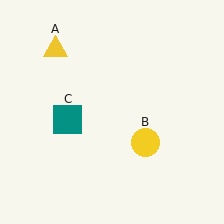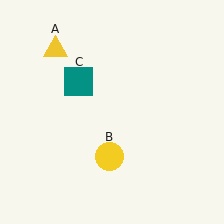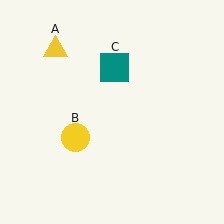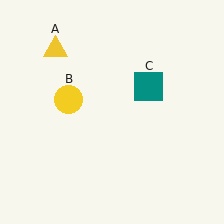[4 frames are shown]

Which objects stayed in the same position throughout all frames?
Yellow triangle (object A) remained stationary.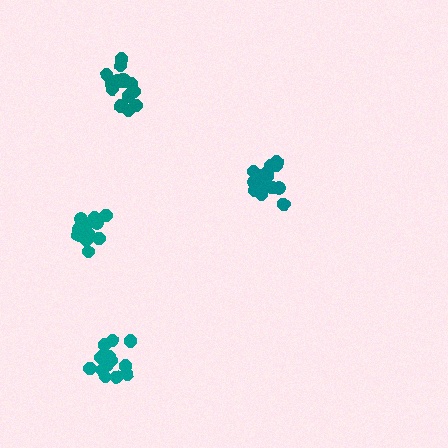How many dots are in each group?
Group 1: 13 dots, Group 2: 17 dots, Group 3: 16 dots, Group 4: 16 dots (62 total).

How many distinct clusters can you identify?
There are 4 distinct clusters.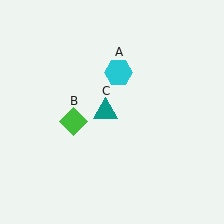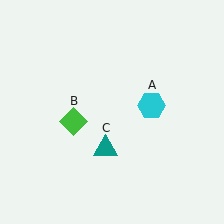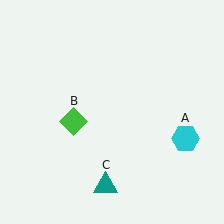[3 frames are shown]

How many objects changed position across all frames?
2 objects changed position: cyan hexagon (object A), teal triangle (object C).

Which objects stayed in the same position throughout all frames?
Green diamond (object B) remained stationary.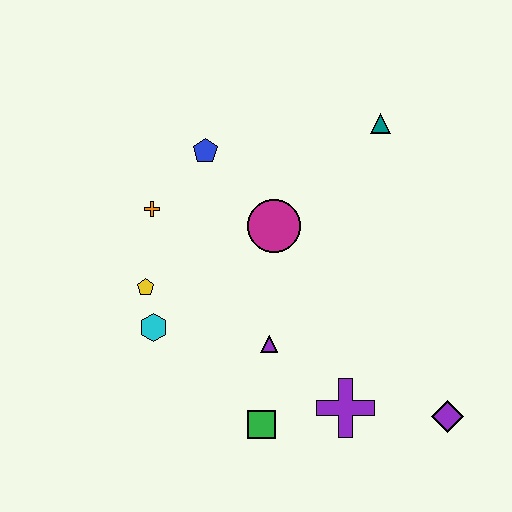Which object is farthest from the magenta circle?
The purple diamond is farthest from the magenta circle.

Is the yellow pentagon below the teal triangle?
Yes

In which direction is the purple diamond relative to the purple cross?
The purple diamond is to the right of the purple cross.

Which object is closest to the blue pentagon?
The orange cross is closest to the blue pentagon.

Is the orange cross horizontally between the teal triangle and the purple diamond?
No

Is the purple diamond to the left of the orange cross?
No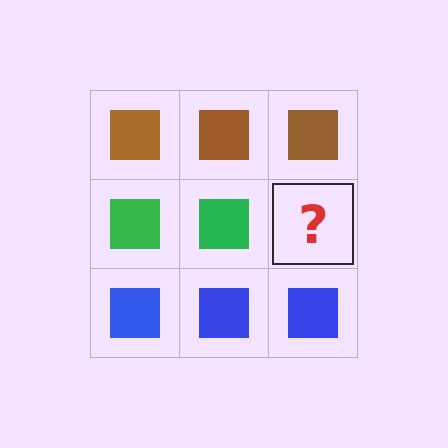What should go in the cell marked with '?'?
The missing cell should contain a green square.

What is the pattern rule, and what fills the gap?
The rule is that each row has a consistent color. The gap should be filled with a green square.